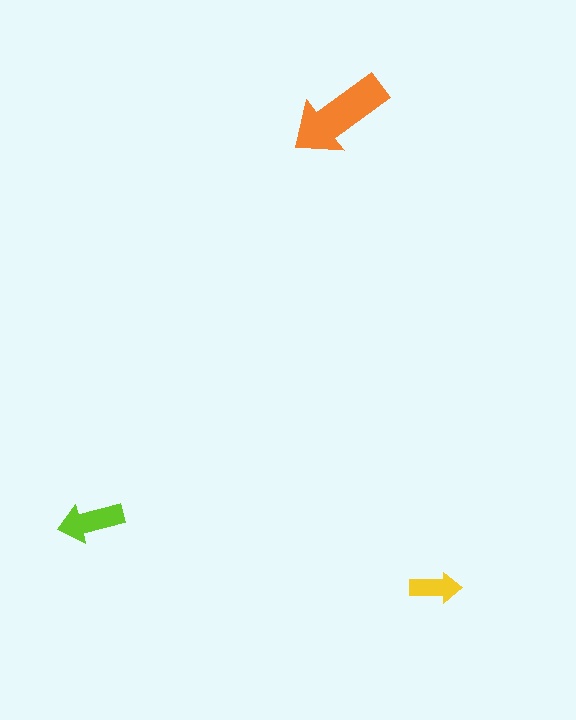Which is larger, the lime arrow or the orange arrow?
The orange one.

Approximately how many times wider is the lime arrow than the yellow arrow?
About 1.5 times wider.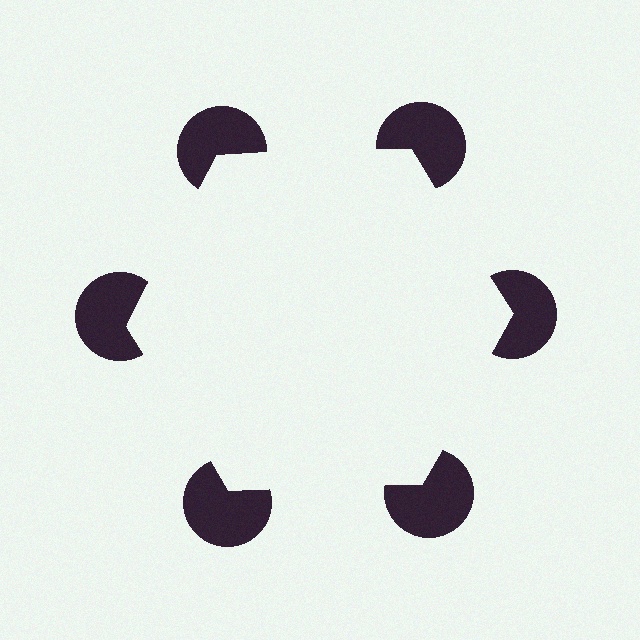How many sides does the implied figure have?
6 sides.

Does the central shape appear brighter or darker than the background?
It typically appears slightly brighter than the background, even though no actual brightness change is drawn.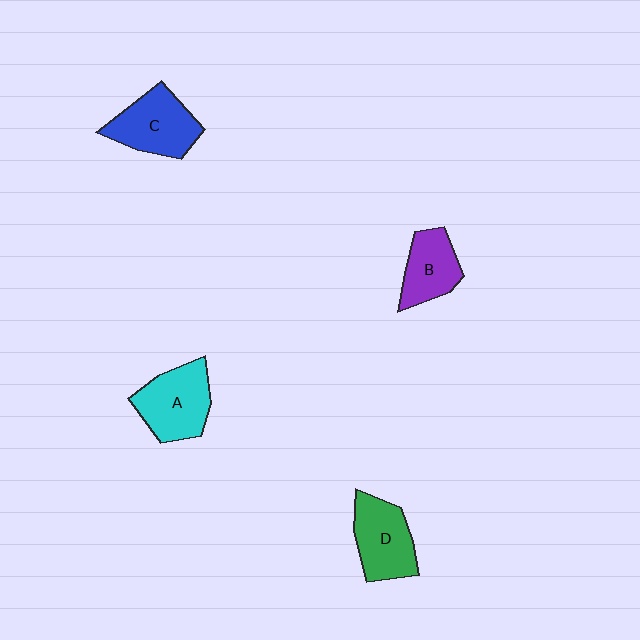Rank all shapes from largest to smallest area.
From largest to smallest: A (cyan), C (blue), D (green), B (purple).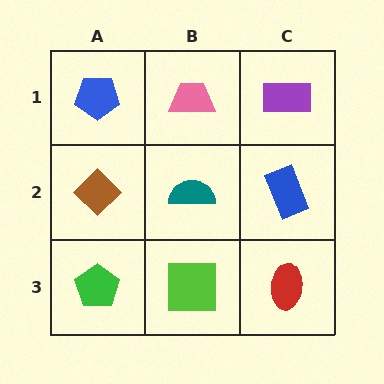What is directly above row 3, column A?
A brown diamond.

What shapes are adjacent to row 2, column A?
A blue pentagon (row 1, column A), a green pentagon (row 3, column A), a teal semicircle (row 2, column B).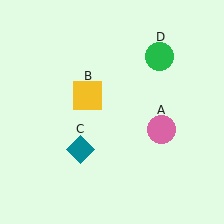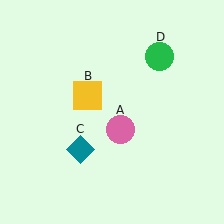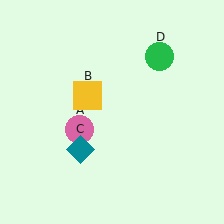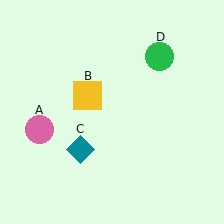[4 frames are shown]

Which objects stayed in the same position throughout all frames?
Yellow square (object B) and teal diamond (object C) and green circle (object D) remained stationary.